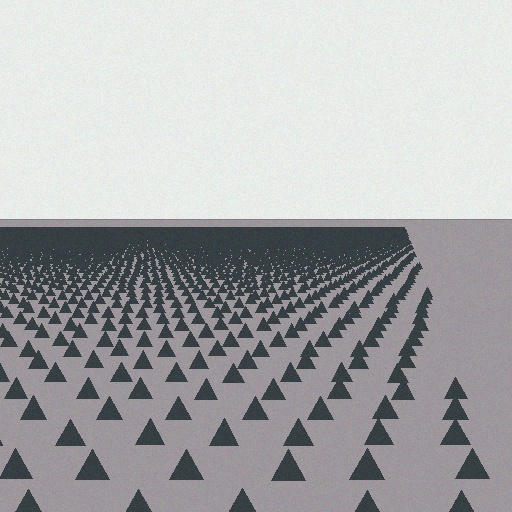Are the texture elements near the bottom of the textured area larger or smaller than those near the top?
Larger. Near the bottom, elements are closer to the viewer and appear at a bigger on-screen size.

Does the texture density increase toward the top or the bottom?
Density increases toward the top.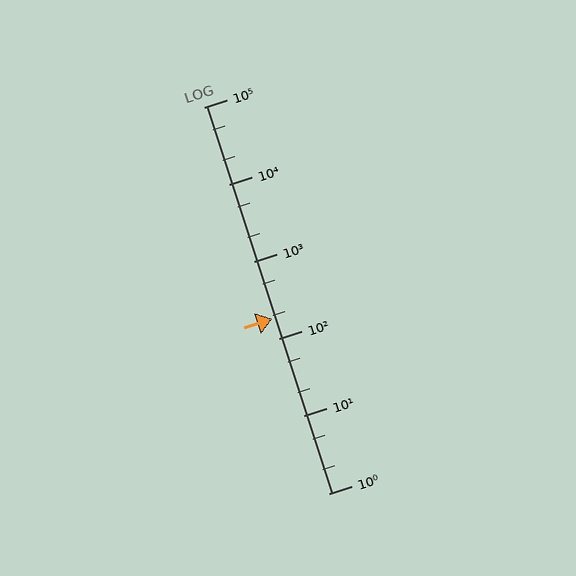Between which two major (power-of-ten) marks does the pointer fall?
The pointer is between 100 and 1000.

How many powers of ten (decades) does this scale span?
The scale spans 5 decades, from 1 to 100000.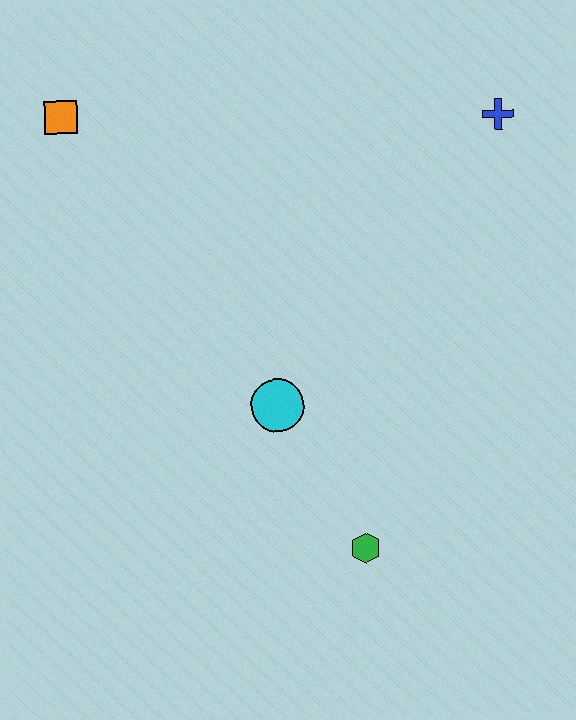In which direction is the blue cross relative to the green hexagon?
The blue cross is above the green hexagon.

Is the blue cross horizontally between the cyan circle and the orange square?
No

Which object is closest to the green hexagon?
The cyan circle is closest to the green hexagon.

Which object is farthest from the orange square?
The green hexagon is farthest from the orange square.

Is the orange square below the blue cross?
No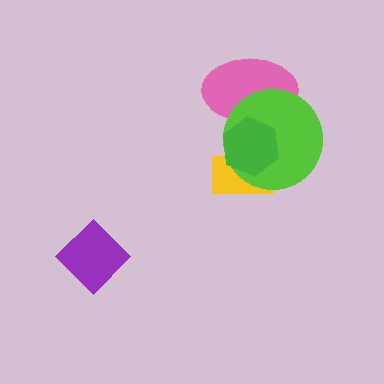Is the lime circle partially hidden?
Yes, it is partially covered by another shape.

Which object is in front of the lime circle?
The green hexagon is in front of the lime circle.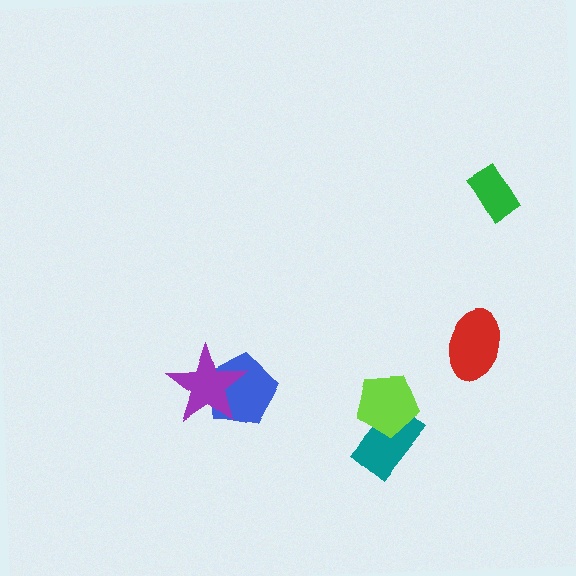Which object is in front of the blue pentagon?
The purple star is in front of the blue pentagon.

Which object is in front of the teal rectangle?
The lime pentagon is in front of the teal rectangle.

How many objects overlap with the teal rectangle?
1 object overlaps with the teal rectangle.